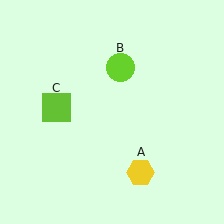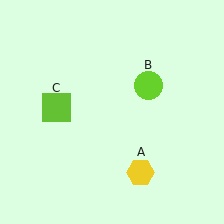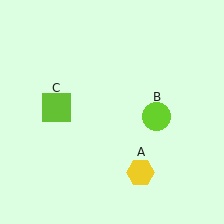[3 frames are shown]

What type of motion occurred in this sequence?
The lime circle (object B) rotated clockwise around the center of the scene.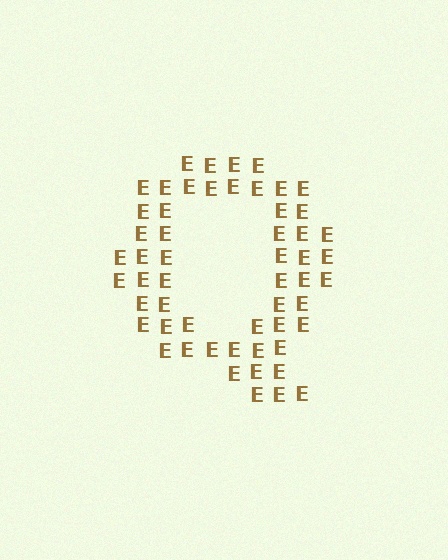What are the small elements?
The small elements are letter E's.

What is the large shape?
The large shape is the letter Q.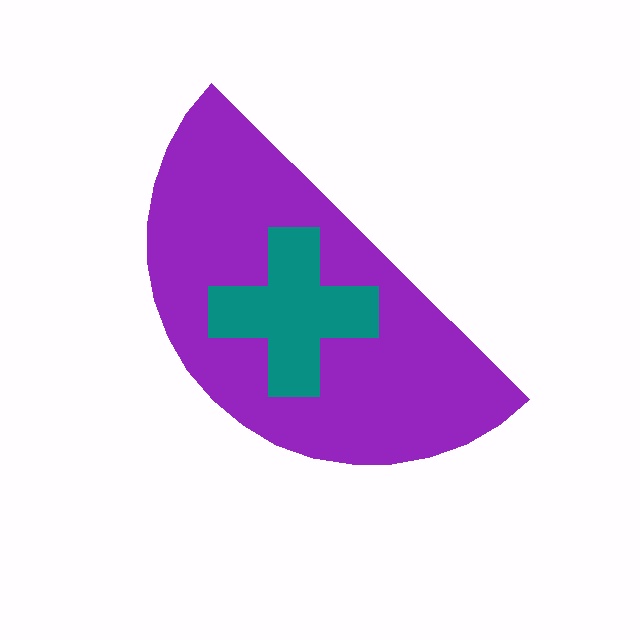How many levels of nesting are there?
2.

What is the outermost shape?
The purple semicircle.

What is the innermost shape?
The teal cross.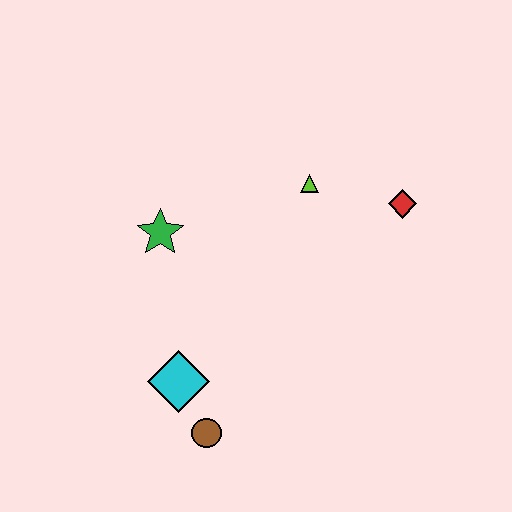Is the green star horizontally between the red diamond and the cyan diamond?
No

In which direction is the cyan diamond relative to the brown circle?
The cyan diamond is above the brown circle.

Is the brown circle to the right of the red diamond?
No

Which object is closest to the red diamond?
The lime triangle is closest to the red diamond.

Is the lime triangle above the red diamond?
Yes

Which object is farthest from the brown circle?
The red diamond is farthest from the brown circle.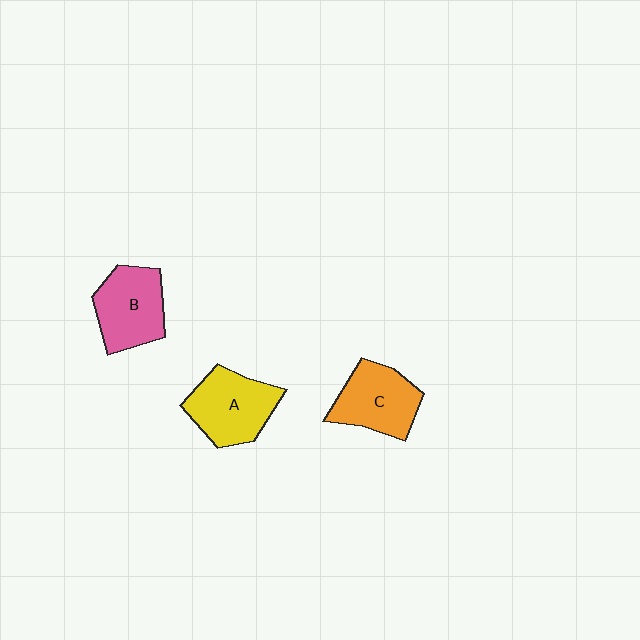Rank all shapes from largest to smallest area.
From largest to smallest: A (yellow), B (pink), C (orange).